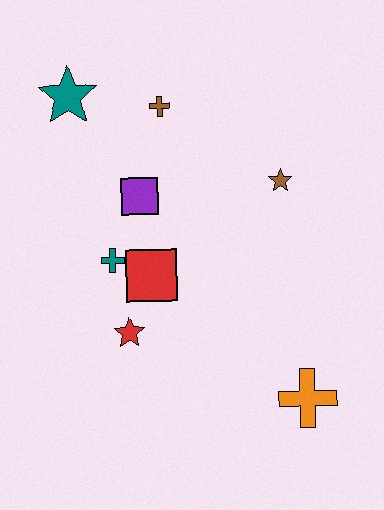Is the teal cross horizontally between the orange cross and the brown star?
No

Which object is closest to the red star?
The red square is closest to the red star.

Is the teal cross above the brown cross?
No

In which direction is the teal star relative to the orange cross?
The teal star is above the orange cross.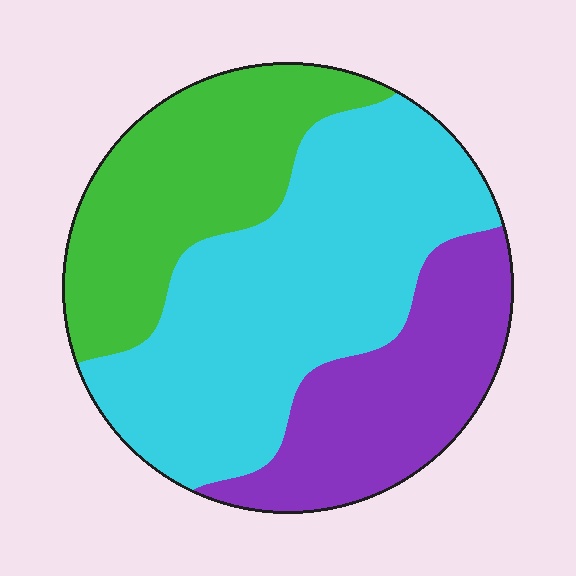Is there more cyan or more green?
Cyan.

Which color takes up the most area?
Cyan, at roughly 45%.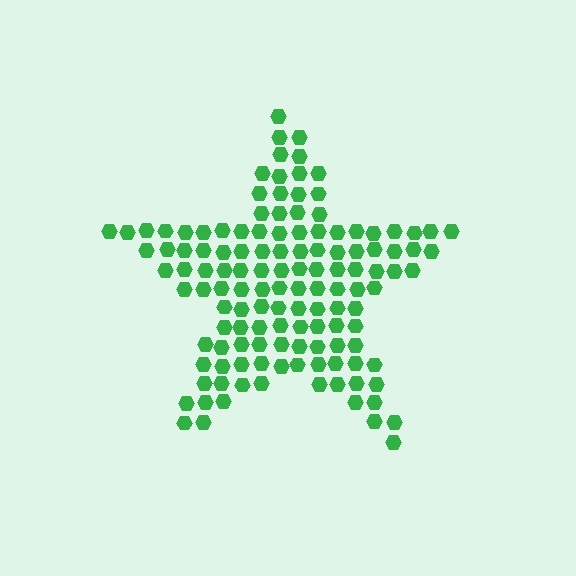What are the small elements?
The small elements are hexagons.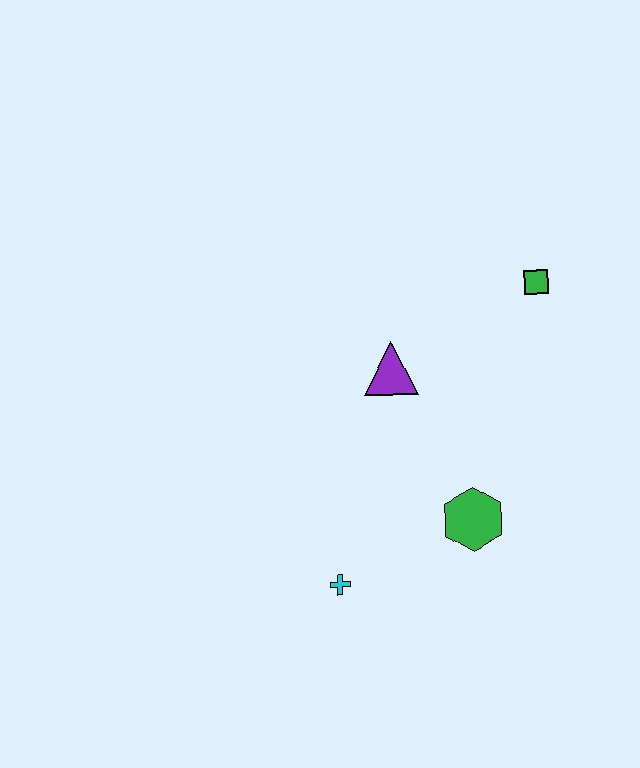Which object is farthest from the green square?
The cyan cross is farthest from the green square.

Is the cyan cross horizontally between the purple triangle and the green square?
No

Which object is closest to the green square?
The purple triangle is closest to the green square.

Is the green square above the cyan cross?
Yes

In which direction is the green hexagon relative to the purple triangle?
The green hexagon is below the purple triangle.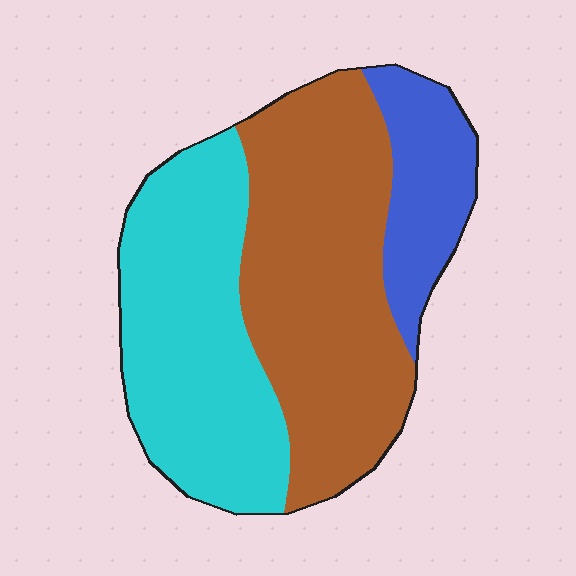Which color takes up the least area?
Blue, at roughly 15%.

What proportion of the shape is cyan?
Cyan covers roughly 40% of the shape.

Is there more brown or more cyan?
Brown.